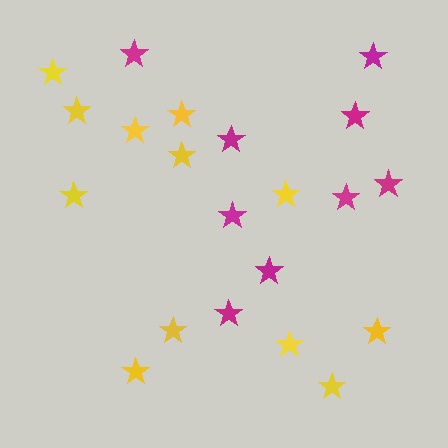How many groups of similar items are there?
There are 2 groups: one group of yellow stars (12) and one group of magenta stars (9).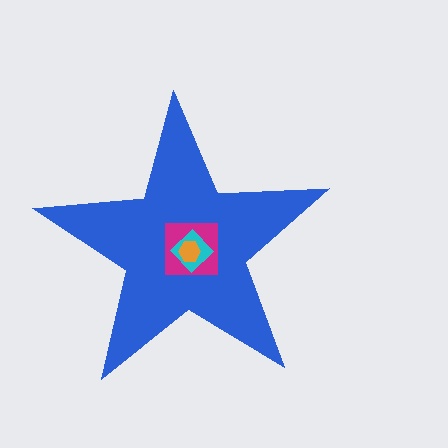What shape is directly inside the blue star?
The magenta square.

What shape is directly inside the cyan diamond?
The orange hexagon.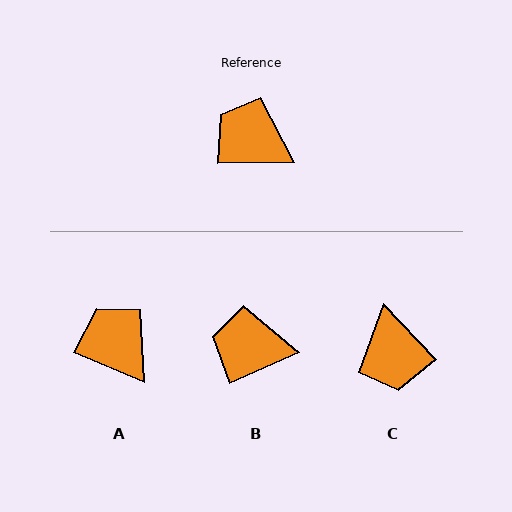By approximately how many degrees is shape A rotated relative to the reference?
Approximately 24 degrees clockwise.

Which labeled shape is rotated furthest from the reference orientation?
C, about 133 degrees away.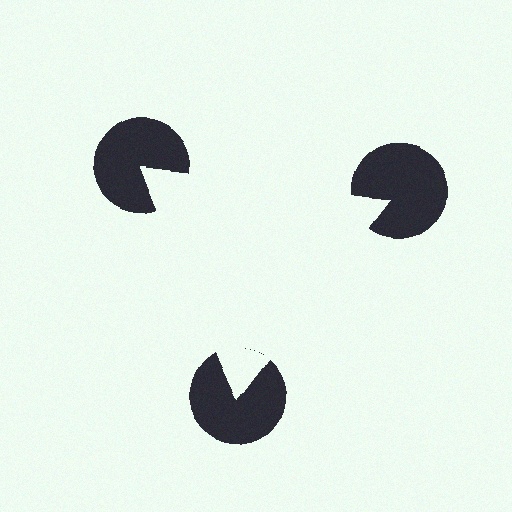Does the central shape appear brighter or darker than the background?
It typically appears slightly brighter than the background, even though no actual brightness change is drawn.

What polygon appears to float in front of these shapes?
An illusory triangle — its edges are inferred from the aligned wedge cuts in the pac-man discs, not physically drawn.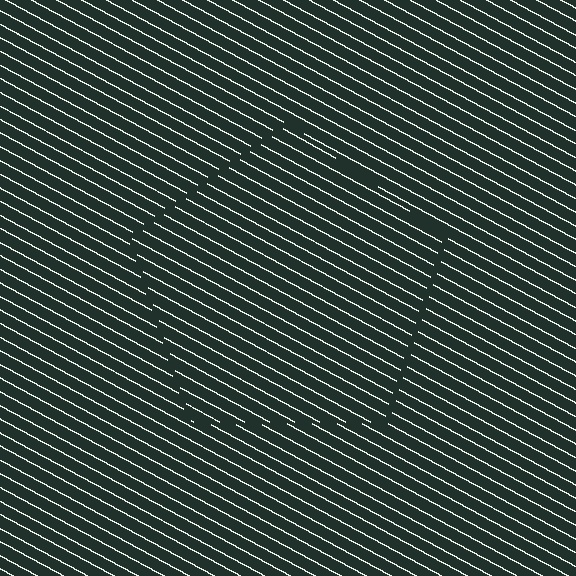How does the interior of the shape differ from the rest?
The interior of the shape contains the same grating, shifted by half a period — the contour is defined by the phase discontinuity where line-ends from the inner and outer gratings abut.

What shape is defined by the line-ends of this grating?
An illusory pentagon. The interior of the shape contains the same grating, shifted by half a period — the contour is defined by the phase discontinuity where line-ends from the inner and outer gratings abut.